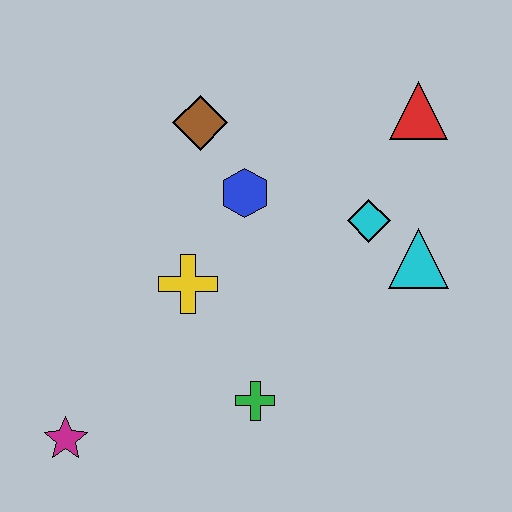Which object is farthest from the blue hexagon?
The magenta star is farthest from the blue hexagon.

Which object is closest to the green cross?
The yellow cross is closest to the green cross.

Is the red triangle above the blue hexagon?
Yes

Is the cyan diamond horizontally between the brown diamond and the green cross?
No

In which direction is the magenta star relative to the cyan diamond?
The magenta star is to the left of the cyan diamond.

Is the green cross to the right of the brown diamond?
Yes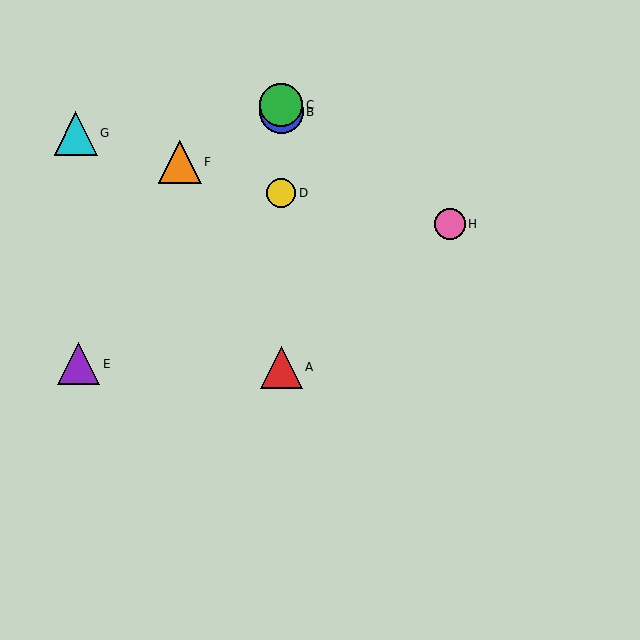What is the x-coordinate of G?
Object G is at x≈76.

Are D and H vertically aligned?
No, D is at x≈281 and H is at x≈450.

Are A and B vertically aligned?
Yes, both are at x≈281.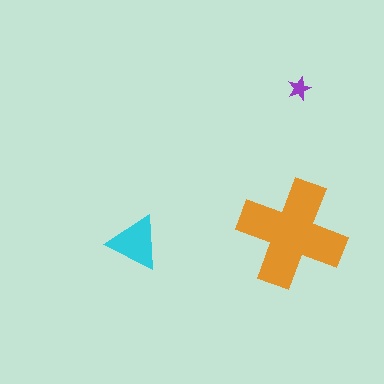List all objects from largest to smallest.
The orange cross, the cyan triangle, the purple star.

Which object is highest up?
The purple star is topmost.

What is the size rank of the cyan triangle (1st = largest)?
2nd.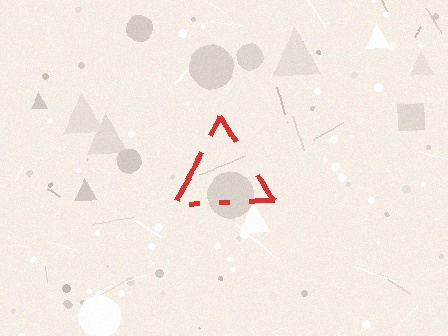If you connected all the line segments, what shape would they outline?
They would outline a triangle.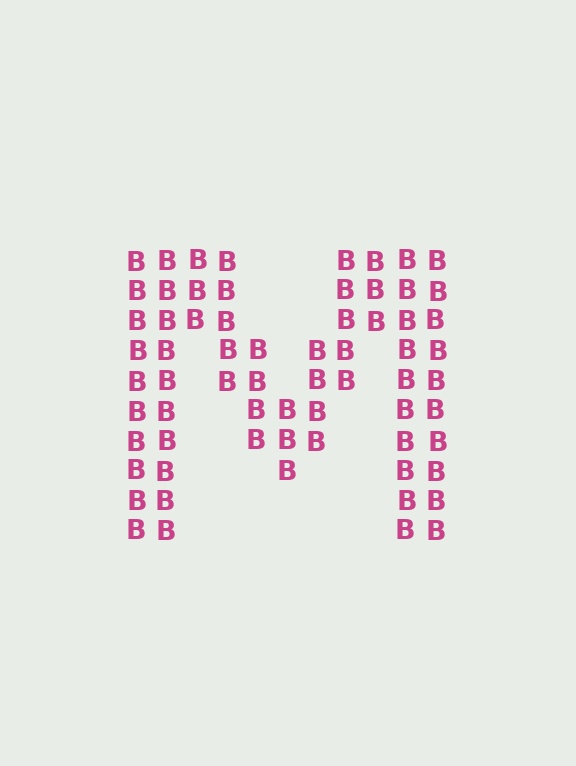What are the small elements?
The small elements are letter B's.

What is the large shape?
The large shape is the letter M.